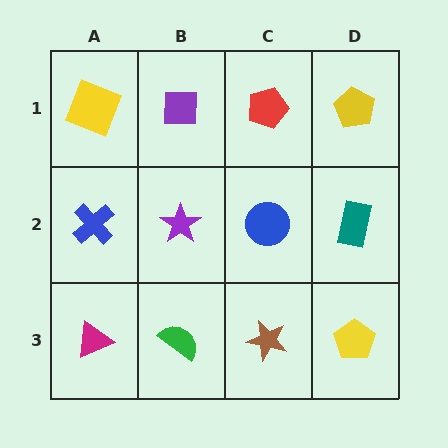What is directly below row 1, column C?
A blue circle.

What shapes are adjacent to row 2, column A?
A yellow square (row 1, column A), a magenta triangle (row 3, column A), a purple star (row 2, column B).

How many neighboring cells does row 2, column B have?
4.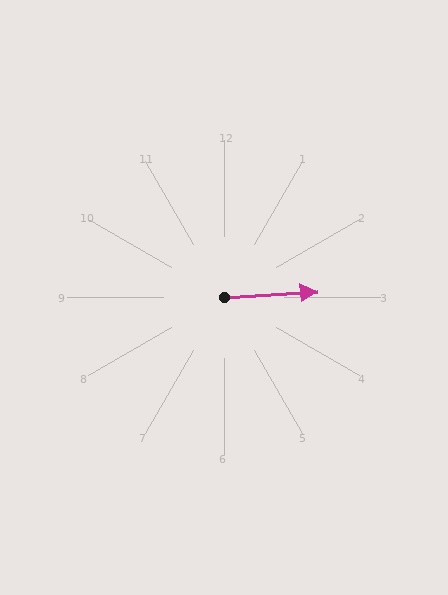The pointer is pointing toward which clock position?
Roughly 3 o'clock.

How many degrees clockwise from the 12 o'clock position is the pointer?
Approximately 86 degrees.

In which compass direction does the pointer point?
East.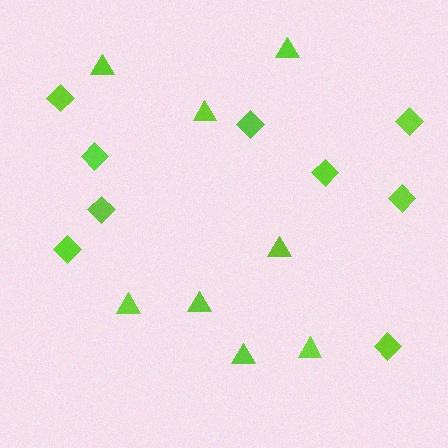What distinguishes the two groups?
There are 2 groups: one group of diamonds (9) and one group of triangles (8).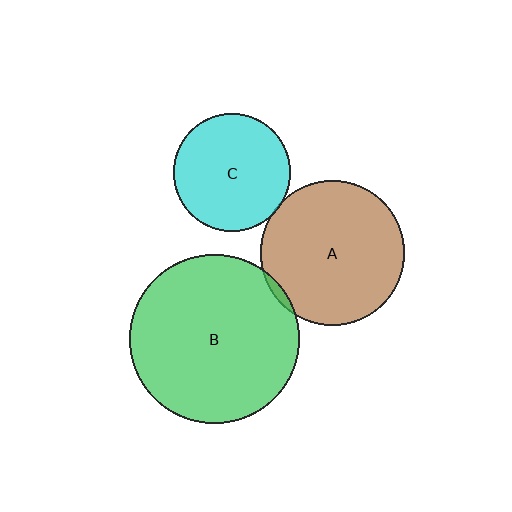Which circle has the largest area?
Circle B (green).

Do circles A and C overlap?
Yes.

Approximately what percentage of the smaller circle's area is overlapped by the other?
Approximately 5%.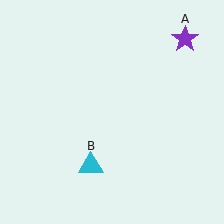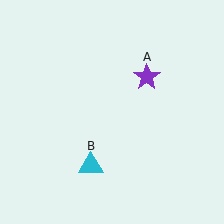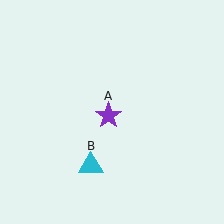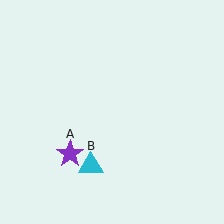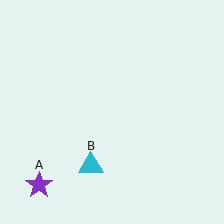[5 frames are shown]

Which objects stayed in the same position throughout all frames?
Cyan triangle (object B) remained stationary.